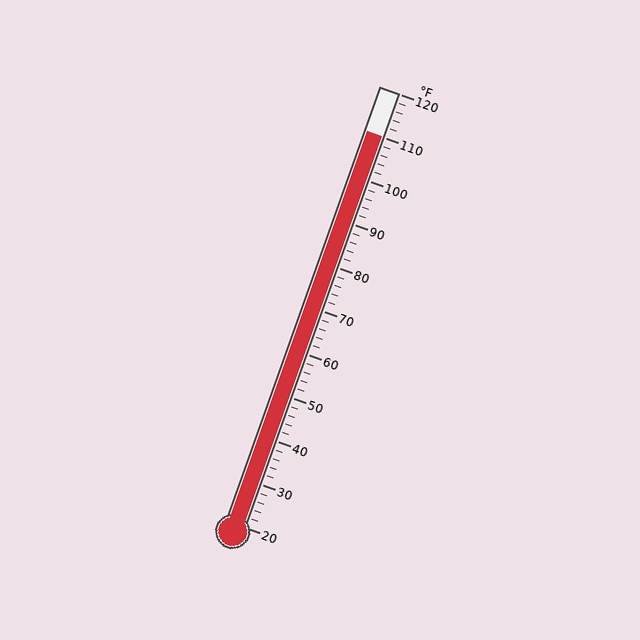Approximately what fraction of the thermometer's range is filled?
The thermometer is filled to approximately 90% of its range.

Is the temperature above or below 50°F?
The temperature is above 50°F.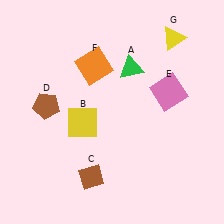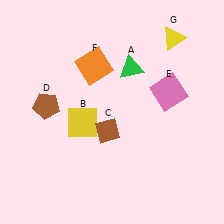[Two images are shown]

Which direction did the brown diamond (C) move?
The brown diamond (C) moved up.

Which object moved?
The brown diamond (C) moved up.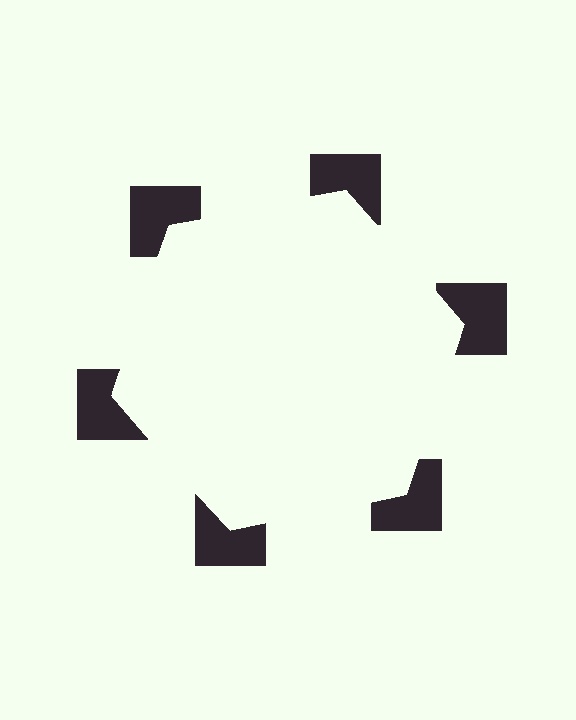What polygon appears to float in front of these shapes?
An illusory hexagon — its edges are inferred from the aligned wedge cuts in the notched squares, not physically drawn.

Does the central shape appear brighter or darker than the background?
It typically appears slightly brighter than the background, even though no actual brightness change is drawn.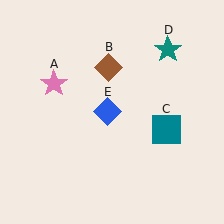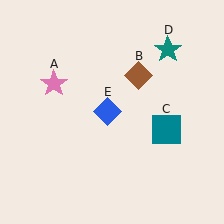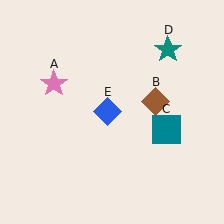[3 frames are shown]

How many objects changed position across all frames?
1 object changed position: brown diamond (object B).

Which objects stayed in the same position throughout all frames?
Pink star (object A) and teal square (object C) and teal star (object D) and blue diamond (object E) remained stationary.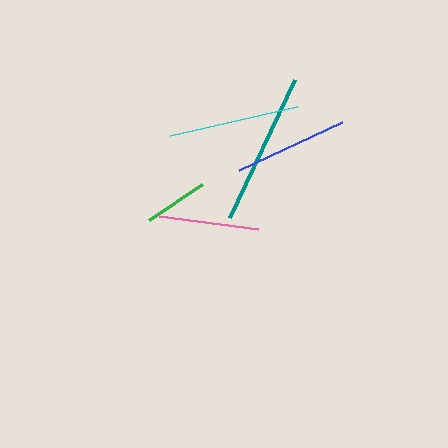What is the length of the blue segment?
The blue segment is approximately 114 pixels long.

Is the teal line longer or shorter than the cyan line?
The teal line is longer than the cyan line.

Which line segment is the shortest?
The green line is the shortest at approximately 64 pixels.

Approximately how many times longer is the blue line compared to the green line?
The blue line is approximately 1.8 times the length of the green line.